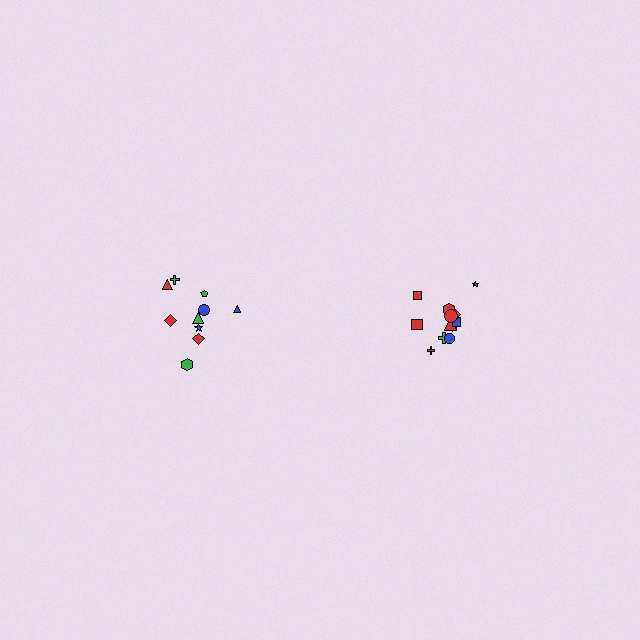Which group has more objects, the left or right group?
The right group.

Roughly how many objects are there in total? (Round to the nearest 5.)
Roughly 20 objects in total.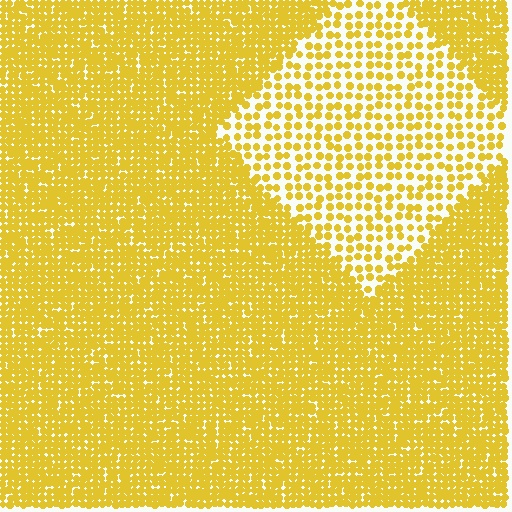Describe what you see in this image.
The image contains small yellow elements arranged at two different densities. A diamond-shaped region is visible where the elements are less densely packed than the surrounding area.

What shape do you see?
I see a diamond.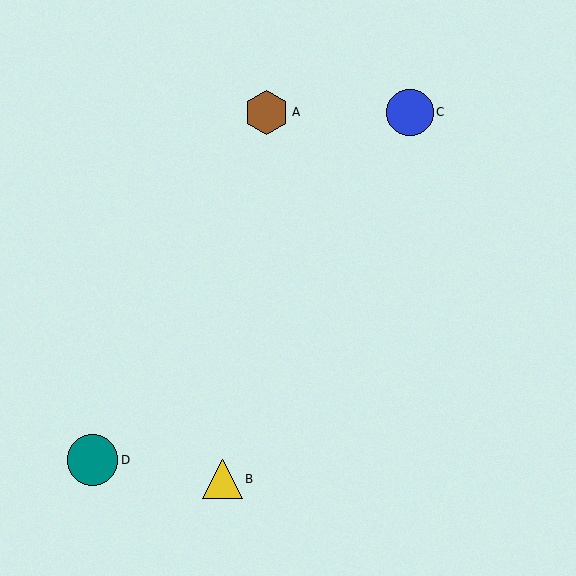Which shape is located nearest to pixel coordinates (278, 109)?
The brown hexagon (labeled A) at (267, 112) is nearest to that location.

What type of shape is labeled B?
Shape B is a yellow triangle.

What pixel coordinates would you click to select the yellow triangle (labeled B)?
Click at (223, 479) to select the yellow triangle B.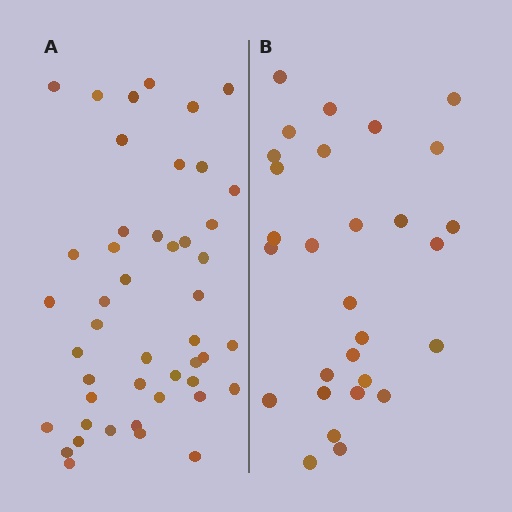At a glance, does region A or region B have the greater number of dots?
Region A (the left region) has more dots.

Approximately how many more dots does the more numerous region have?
Region A has approximately 15 more dots than region B.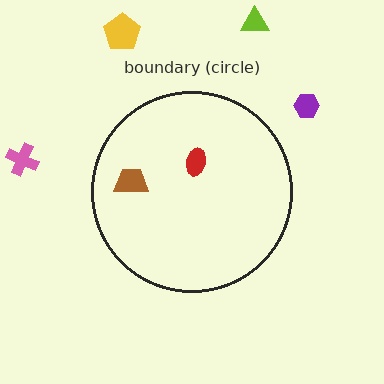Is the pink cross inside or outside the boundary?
Outside.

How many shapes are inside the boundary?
2 inside, 4 outside.